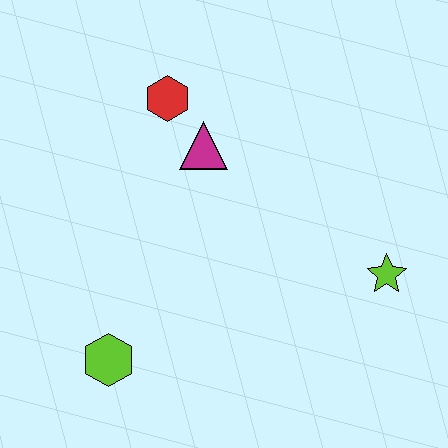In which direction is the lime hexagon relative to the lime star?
The lime hexagon is to the left of the lime star.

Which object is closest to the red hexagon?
The magenta triangle is closest to the red hexagon.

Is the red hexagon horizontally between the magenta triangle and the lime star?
No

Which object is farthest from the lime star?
The lime hexagon is farthest from the lime star.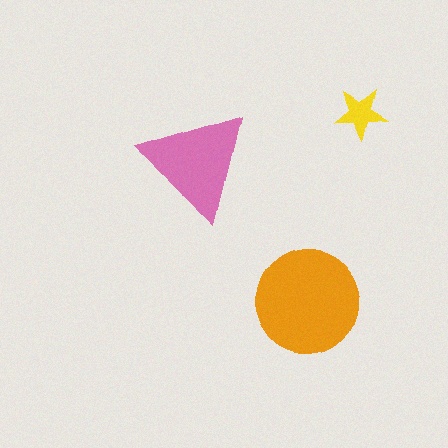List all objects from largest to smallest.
The orange circle, the pink triangle, the yellow star.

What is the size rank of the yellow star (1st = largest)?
3rd.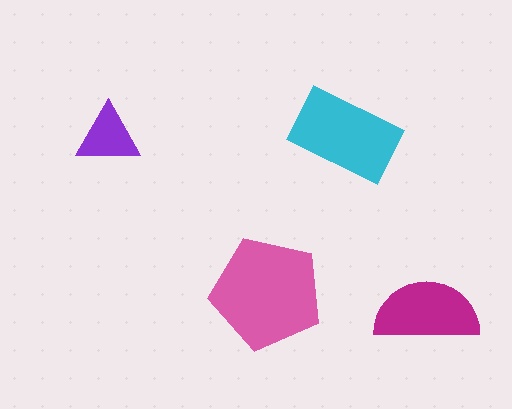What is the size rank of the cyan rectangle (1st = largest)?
2nd.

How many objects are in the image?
There are 4 objects in the image.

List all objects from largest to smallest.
The pink pentagon, the cyan rectangle, the magenta semicircle, the purple triangle.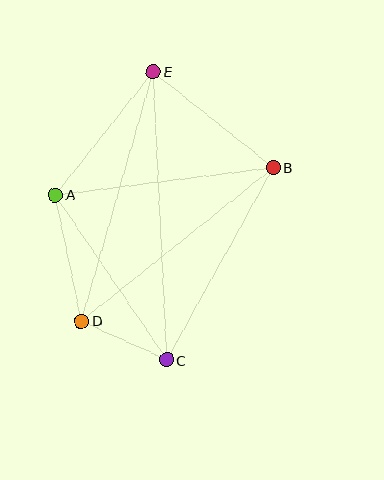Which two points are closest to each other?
Points C and D are closest to each other.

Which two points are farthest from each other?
Points C and E are farthest from each other.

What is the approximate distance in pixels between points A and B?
The distance between A and B is approximately 219 pixels.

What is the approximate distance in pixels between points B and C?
The distance between B and C is approximately 220 pixels.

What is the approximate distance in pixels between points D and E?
The distance between D and E is approximately 260 pixels.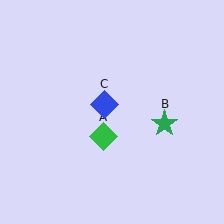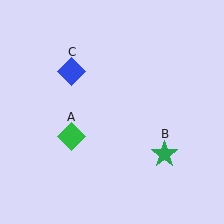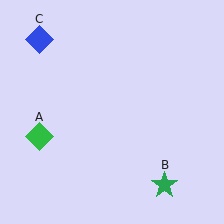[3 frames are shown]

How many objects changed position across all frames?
3 objects changed position: green diamond (object A), green star (object B), blue diamond (object C).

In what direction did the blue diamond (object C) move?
The blue diamond (object C) moved up and to the left.